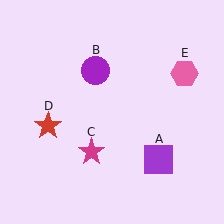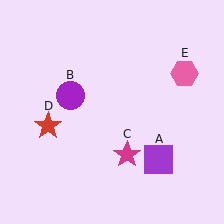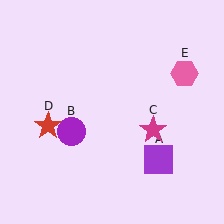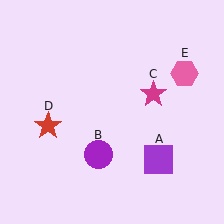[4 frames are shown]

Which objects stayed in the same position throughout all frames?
Purple square (object A) and red star (object D) and pink hexagon (object E) remained stationary.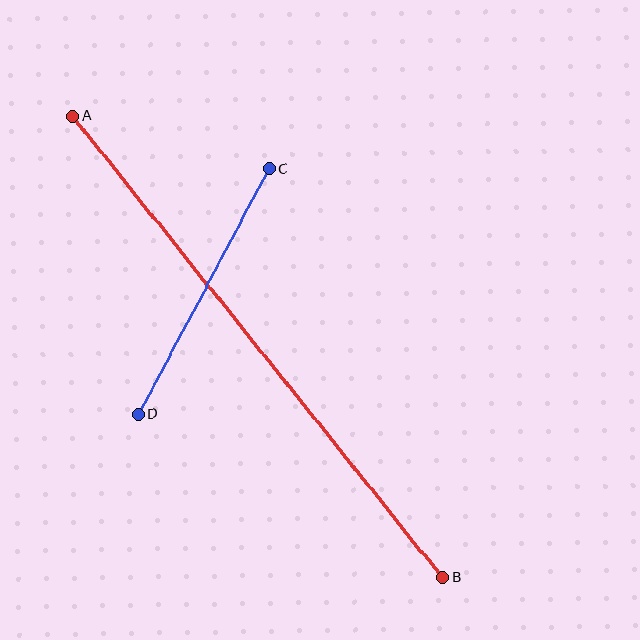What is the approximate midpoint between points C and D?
The midpoint is at approximately (204, 291) pixels.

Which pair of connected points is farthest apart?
Points A and B are farthest apart.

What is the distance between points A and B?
The distance is approximately 592 pixels.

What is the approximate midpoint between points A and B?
The midpoint is at approximately (258, 347) pixels.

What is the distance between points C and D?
The distance is approximately 278 pixels.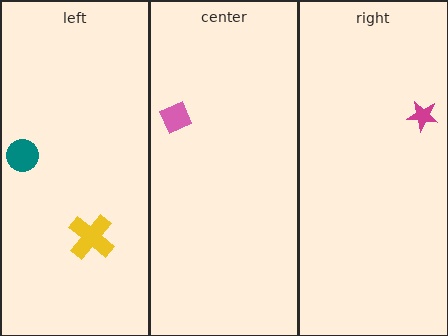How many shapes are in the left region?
2.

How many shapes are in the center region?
1.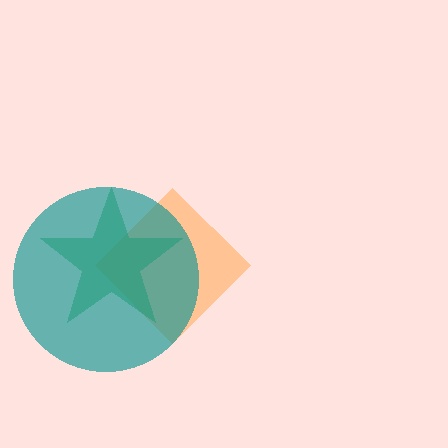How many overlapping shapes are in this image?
There are 3 overlapping shapes in the image.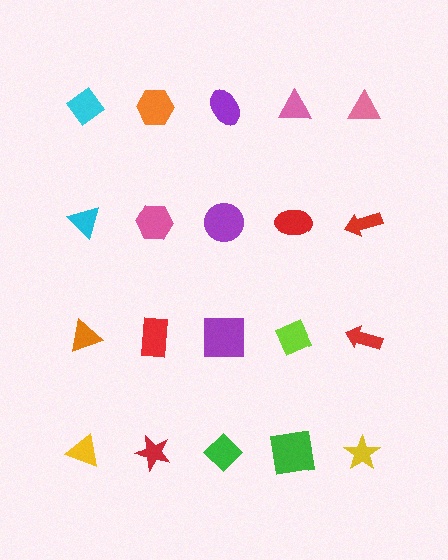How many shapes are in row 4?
5 shapes.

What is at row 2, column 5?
A red arrow.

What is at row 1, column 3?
A purple ellipse.